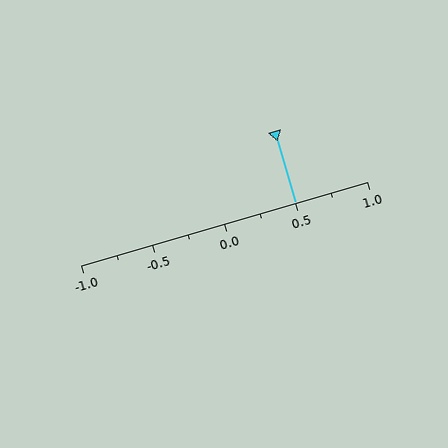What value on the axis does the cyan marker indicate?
The marker indicates approximately 0.5.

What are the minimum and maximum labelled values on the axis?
The axis runs from -1.0 to 1.0.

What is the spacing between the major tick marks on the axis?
The major ticks are spaced 0.5 apart.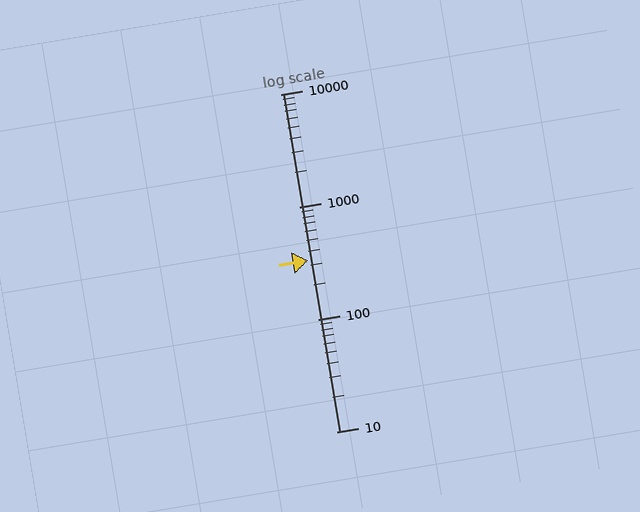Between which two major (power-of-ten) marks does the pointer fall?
The pointer is between 100 and 1000.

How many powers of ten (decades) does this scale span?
The scale spans 3 decades, from 10 to 10000.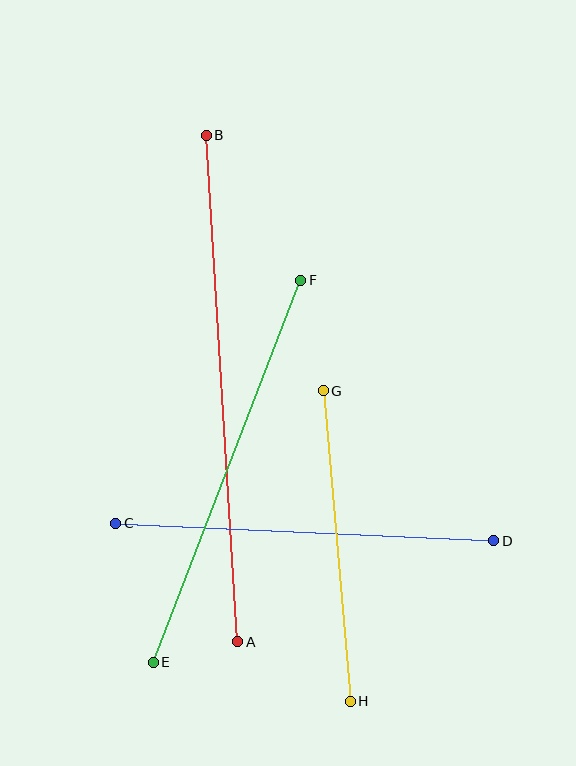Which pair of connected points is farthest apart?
Points A and B are farthest apart.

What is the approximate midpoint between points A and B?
The midpoint is at approximately (222, 389) pixels.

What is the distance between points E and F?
The distance is approximately 410 pixels.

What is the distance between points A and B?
The distance is approximately 508 pixels.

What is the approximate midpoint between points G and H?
The midpoint is at approximately (337, 546) pixels.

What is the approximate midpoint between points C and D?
The midpoint is at approximately (305, 532) pixels.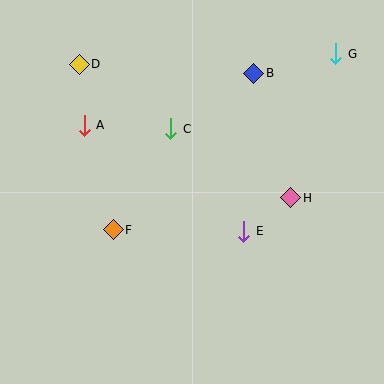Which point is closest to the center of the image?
Point E at (244, 231) is closest to the center.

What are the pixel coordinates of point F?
Point F is at (113, 230).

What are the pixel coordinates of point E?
Point E is at (244, 231).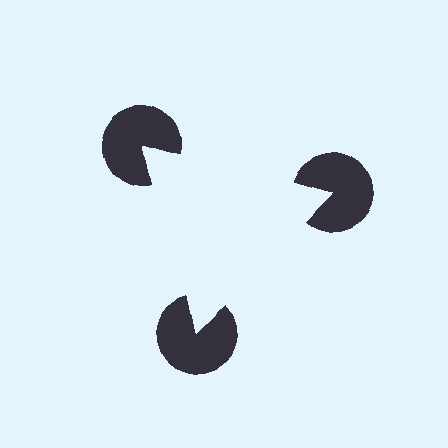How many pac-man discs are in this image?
There are 3 — one at each vertex of the illusory triangle.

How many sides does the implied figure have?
3 sides.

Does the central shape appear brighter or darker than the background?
It typically appears slightly brighter than the background, even though no actual brightness change is drawn.